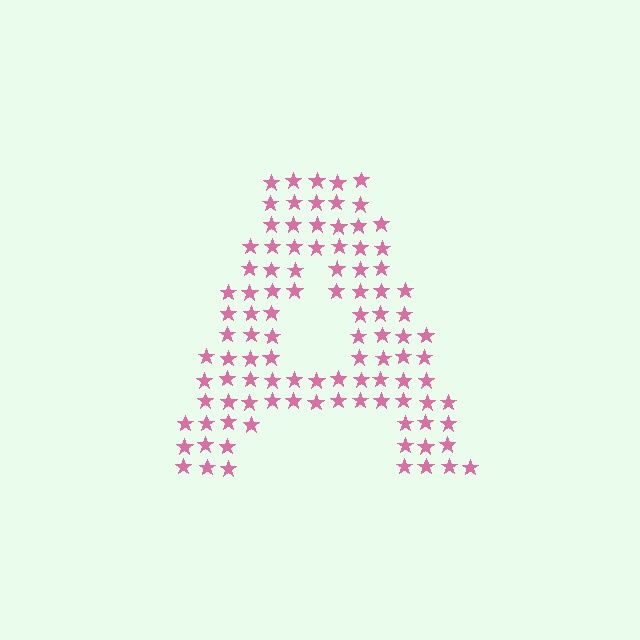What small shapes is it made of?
It is made of small stars.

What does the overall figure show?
The overall figure shows the letter A.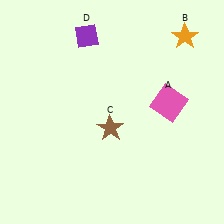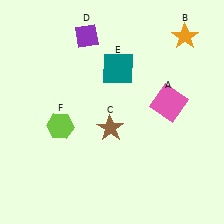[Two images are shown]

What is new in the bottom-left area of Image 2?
A lime hexagon (F) was added in the bottom-left area of Image 2.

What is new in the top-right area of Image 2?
A teal square (E) was added in the top-right area of Image 2.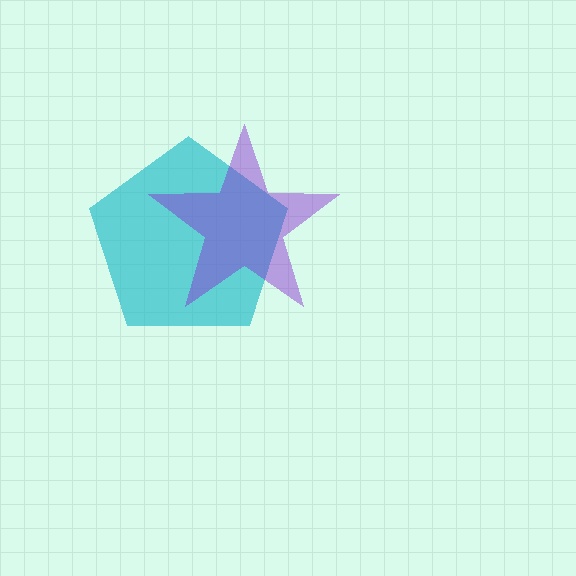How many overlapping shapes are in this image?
There are 2 overlapping shapes in the image.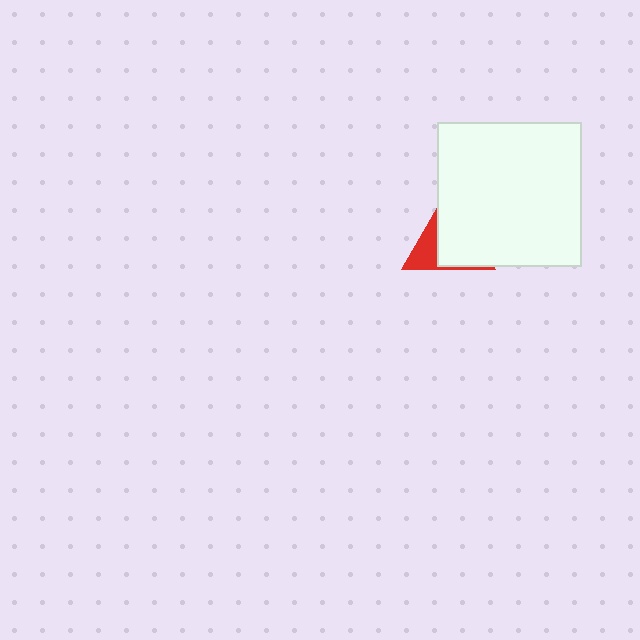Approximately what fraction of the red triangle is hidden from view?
Roughly 67% of the red triangle is hidden behind the white square.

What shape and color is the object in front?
The object in front is a white square.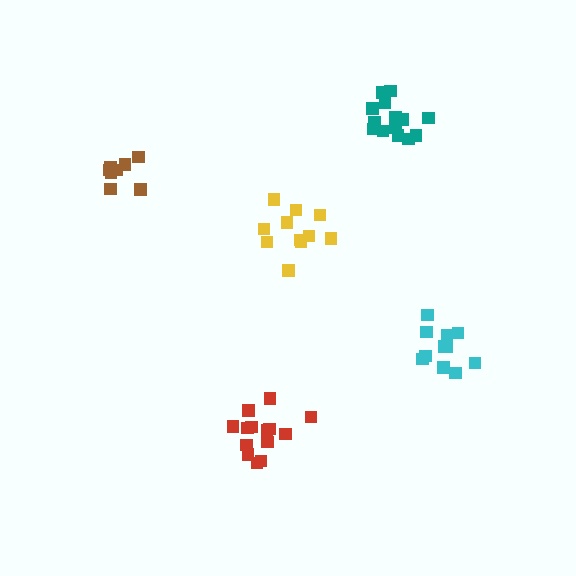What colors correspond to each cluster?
The clusters are colored: yellow, brown, red, teal, cyan.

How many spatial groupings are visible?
There are 5 spatial groupings.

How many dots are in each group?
Group 1: 11 dots, Group 2: 8 dots, Group 3: 14 dots, Group 4: 14 dots, Group 5: 11 dots (58 total).